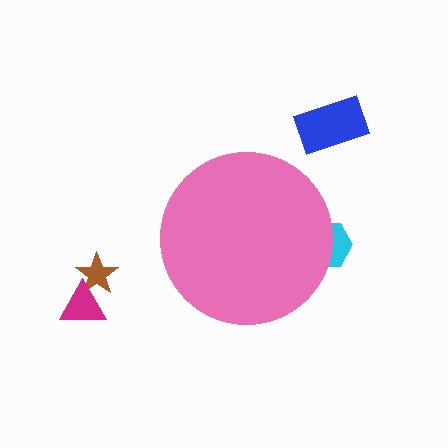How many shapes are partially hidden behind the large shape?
1 shape is partially hidden.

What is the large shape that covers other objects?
A pink circle.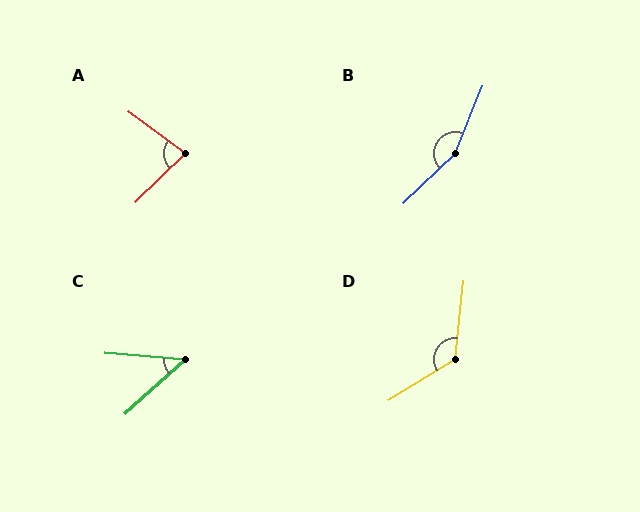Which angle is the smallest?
C, at approximately 46 degrees.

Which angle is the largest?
B, at approximately 155 degrees.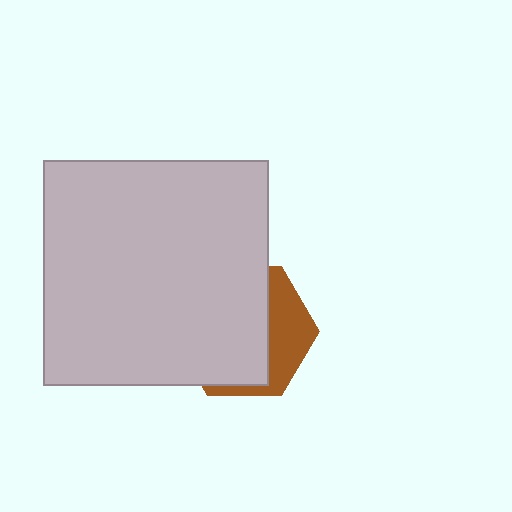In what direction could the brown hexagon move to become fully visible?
The brown hexagon could move right. That would shift it out from behind the light gray square entirely.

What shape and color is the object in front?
The object in front is a light gray square.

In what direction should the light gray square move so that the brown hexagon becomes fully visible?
The light gray square should move left. That is the shortest direction to clear the overlap and leave the brown hexagon fully visible.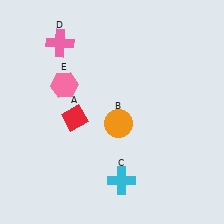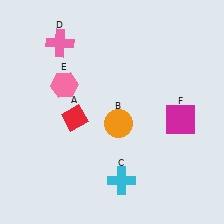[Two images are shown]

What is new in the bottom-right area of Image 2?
A magenta square (F) was added in the bottom-right area of Image 2.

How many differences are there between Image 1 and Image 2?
There is 1 difference between the two images.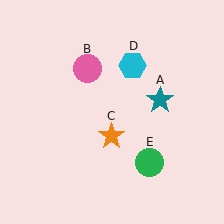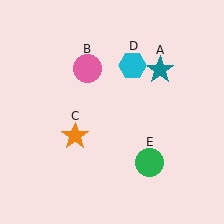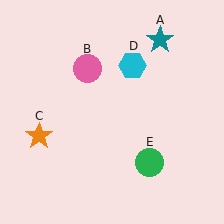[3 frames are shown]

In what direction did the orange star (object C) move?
The orange star (object C) moved left.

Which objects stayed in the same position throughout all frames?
Pink circle (object B) and cyan hexagon (object D) and green circle (object E) remained stationary.